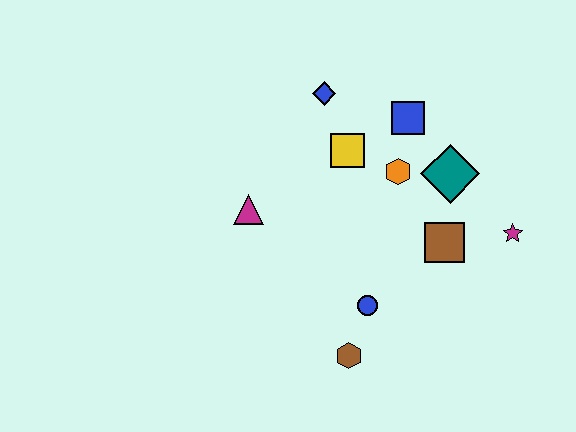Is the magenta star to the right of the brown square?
Yes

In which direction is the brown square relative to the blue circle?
The brown square is to the right of the blue circle.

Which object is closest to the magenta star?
The brown square is closest to the magenta star.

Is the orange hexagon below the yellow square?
Yes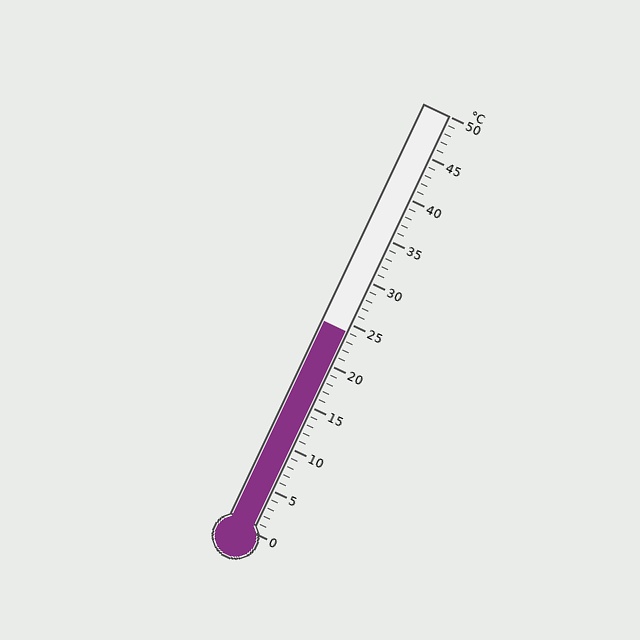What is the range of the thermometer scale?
The thermometer scale ranges from 0°C to 50°C.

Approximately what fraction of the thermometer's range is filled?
The thermometer is filled to approximately 50% of its range.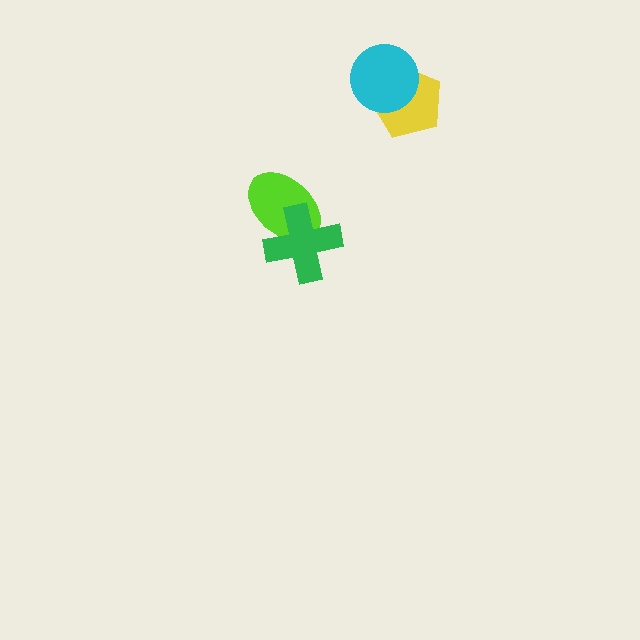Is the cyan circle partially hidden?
No, no other shape covers it.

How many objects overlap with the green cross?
1 object overlaps with the green cross.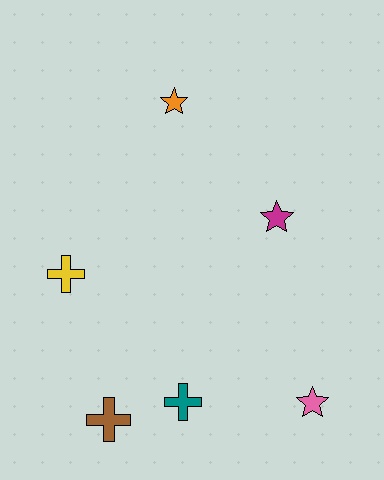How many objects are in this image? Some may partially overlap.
There are 6 objects.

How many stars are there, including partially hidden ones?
There are 3 stars.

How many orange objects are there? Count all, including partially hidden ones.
There is 1 orange object.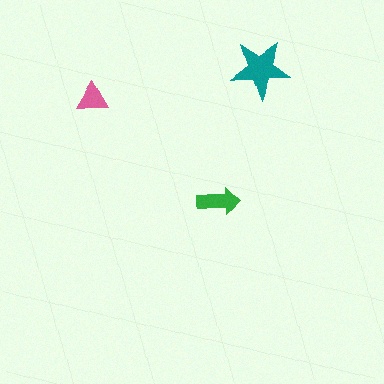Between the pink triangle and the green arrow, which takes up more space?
The green arrow.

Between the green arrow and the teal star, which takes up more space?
The teal star.